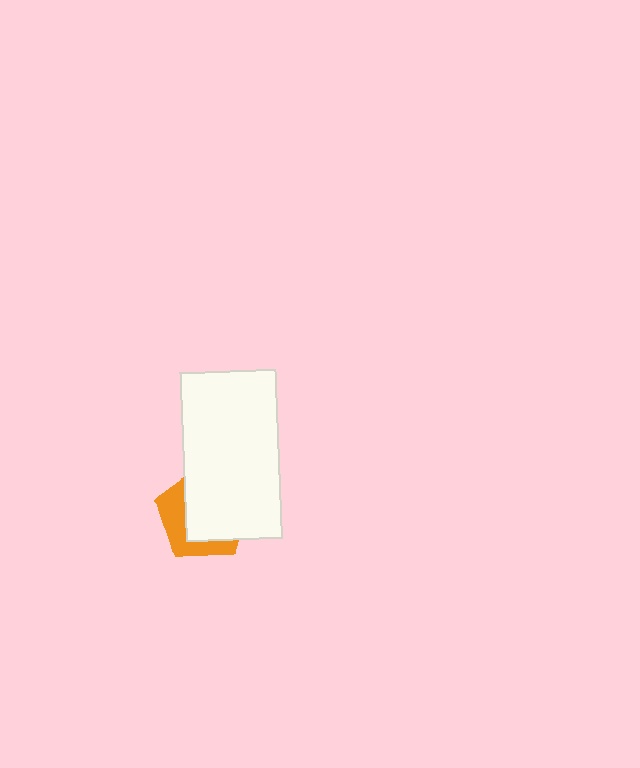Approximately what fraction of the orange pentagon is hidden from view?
Roughly 65% of the orange pentagon is hidden behind the white rectangle.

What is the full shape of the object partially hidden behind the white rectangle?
The partially hidden object is an orange pentagon.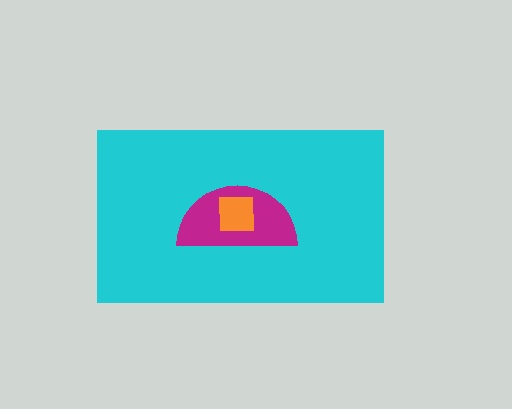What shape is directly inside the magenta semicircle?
The orange square.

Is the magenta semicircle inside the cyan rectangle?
Yes.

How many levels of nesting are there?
3.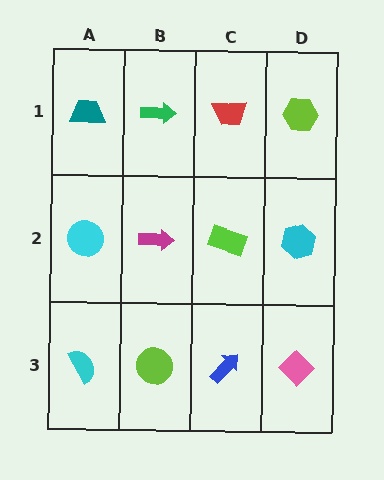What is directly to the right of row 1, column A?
A green arrow.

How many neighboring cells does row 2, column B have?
4.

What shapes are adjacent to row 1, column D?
A cyan hexagon (row 2, column D), a red trapezoid (row 1, column C).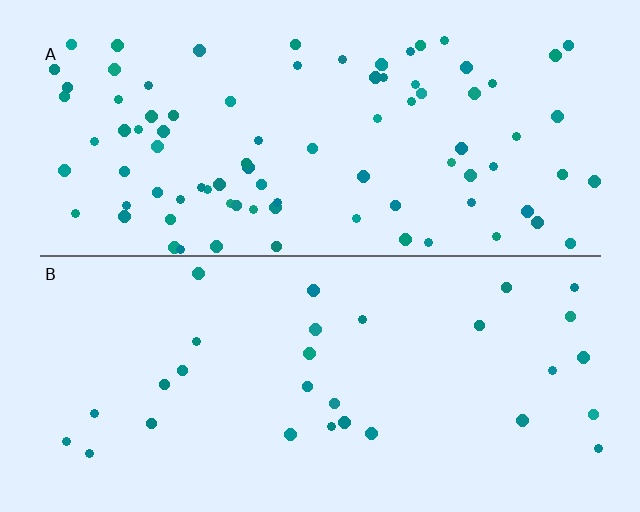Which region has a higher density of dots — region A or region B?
A (the top).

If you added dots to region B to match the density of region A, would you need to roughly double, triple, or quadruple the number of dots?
Approximately triple.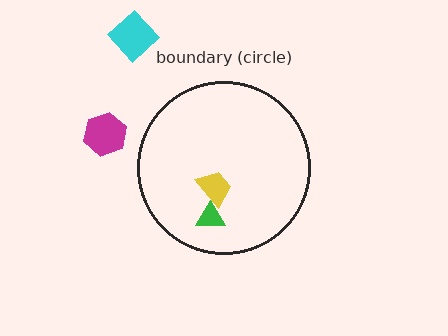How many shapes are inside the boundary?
2 inside, 2 outside.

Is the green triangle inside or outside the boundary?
Inside.